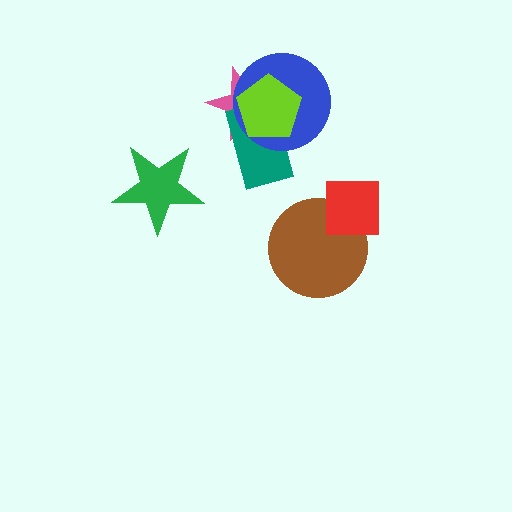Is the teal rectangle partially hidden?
Yes, it is partially covered by another shape.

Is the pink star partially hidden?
Yes, it is partially covered by another shape.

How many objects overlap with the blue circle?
3 objects overlap with the blue circle.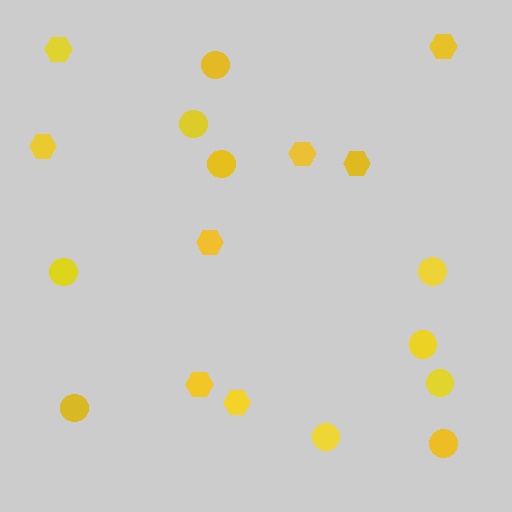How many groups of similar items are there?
There are 2 groups: one group of circles (10) and one group of hexagons (8).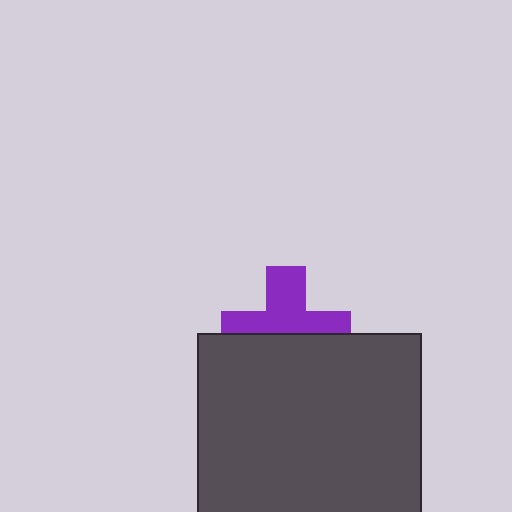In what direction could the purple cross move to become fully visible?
The purple cross could move up. That would shift it out from behind the dark gray rectangle entirely.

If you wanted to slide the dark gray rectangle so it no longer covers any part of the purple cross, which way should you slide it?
Slide it down — that is the most direct way to separate the two shapes.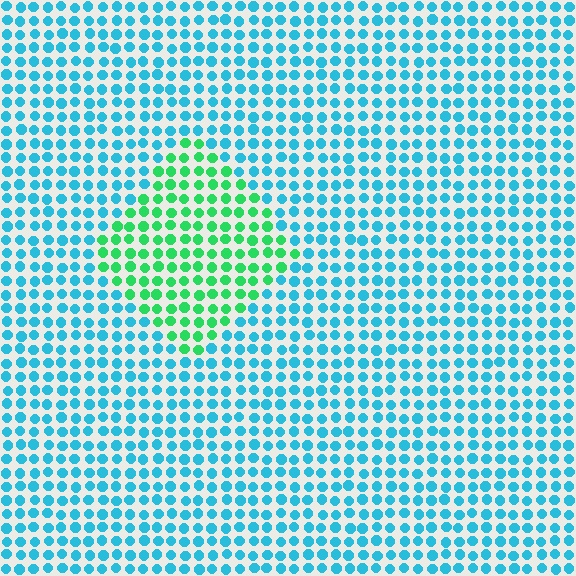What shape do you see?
I see a diamond.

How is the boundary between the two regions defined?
The boundary is defined purely by a slight shift in hue (about 52 degrees). Spacing, size, and orientation are identical on both sides.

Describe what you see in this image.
The image is filled with small cyan elements in a uniform arrangement. A diamond-shaped region is visible where the elements are tinted to a slightly different hue, forming a subtle color boundary.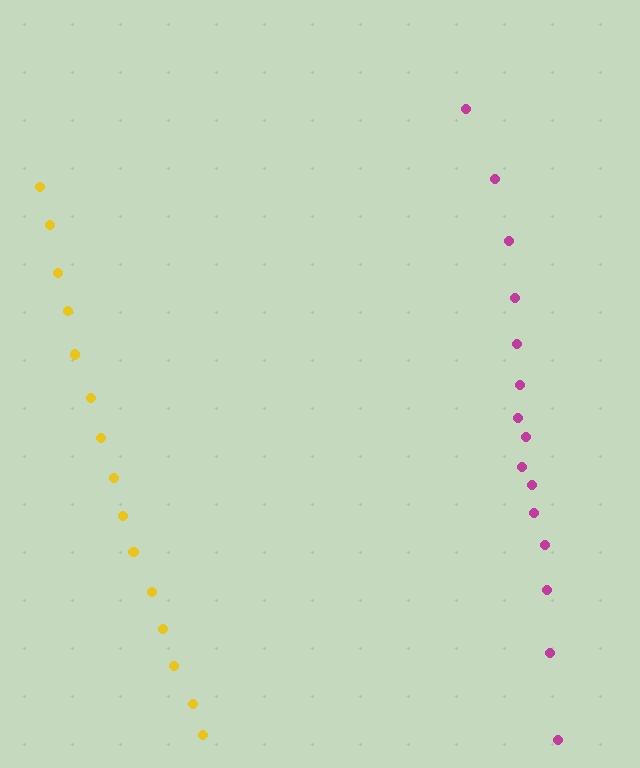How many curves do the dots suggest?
There are 2 distinct paths.